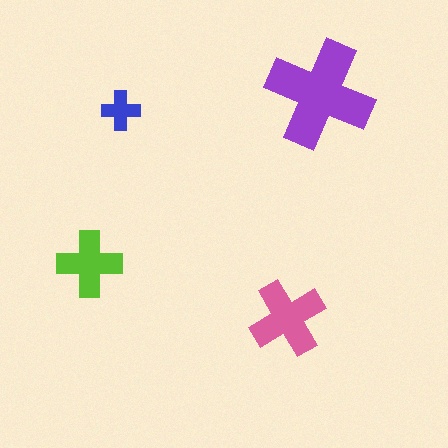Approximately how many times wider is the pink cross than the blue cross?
About 2 times wider.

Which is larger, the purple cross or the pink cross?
The purple one.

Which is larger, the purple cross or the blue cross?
The purple one.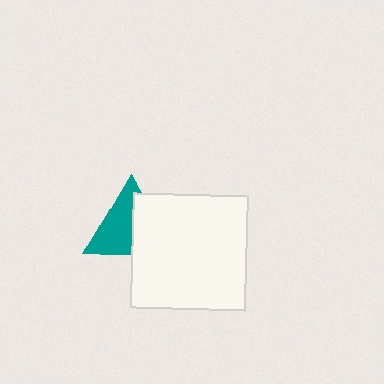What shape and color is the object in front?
The object in front is a white square.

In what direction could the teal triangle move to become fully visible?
The teal triangle could move left. That would shift it out from behind the white square entirely.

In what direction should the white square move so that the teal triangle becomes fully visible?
The white square should move right. That is the shortest direction to clear the overlap and leave the teal triangle fully visible.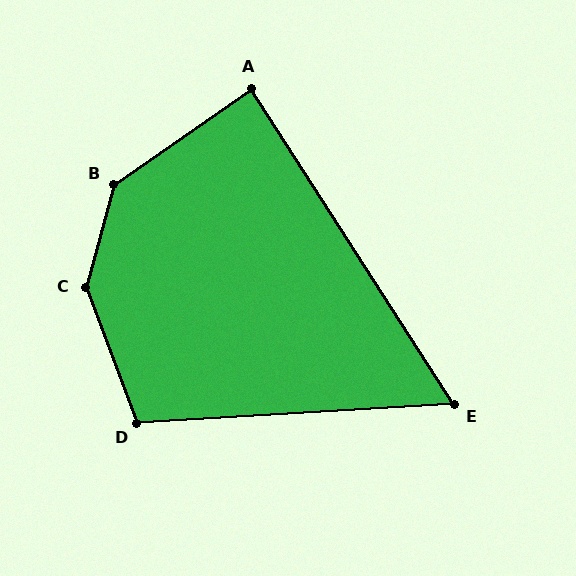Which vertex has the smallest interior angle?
E, at approximately 61 degrees.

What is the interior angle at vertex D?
Approximately 107 degrees (obtuse).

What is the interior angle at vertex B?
Approximately 140 degrees (obtuse).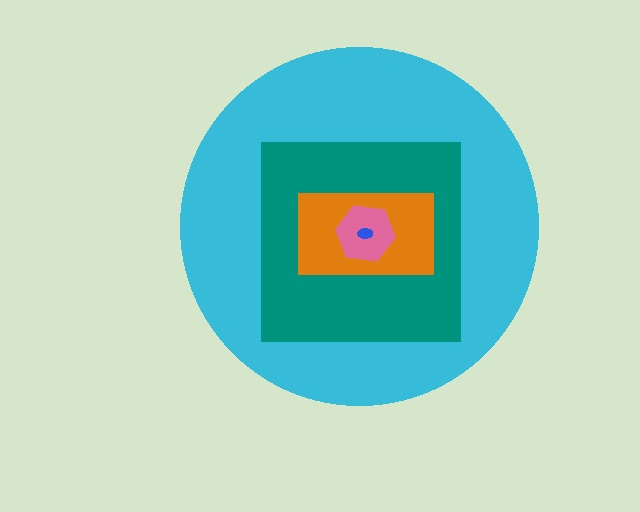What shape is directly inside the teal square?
The orange rectangle.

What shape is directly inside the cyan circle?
The teal square.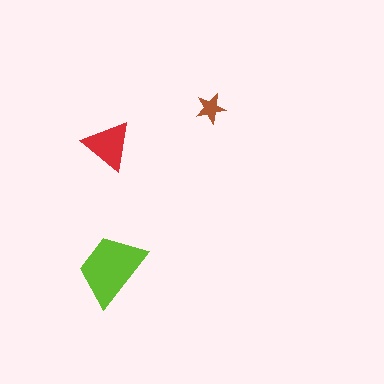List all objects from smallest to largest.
The brown star, the red triangle, the lime trapezoid.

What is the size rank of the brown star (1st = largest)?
3rd.